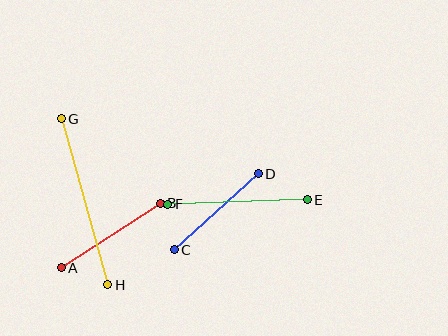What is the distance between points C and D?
The distance is approximately 113 pixels.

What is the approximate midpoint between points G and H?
The midpoint is at approximately (85, 202) pixels.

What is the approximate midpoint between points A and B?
The midpoint is at approximately (111, 236) pixels.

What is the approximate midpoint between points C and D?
The midpoint is at approximately (216, 212) pixels.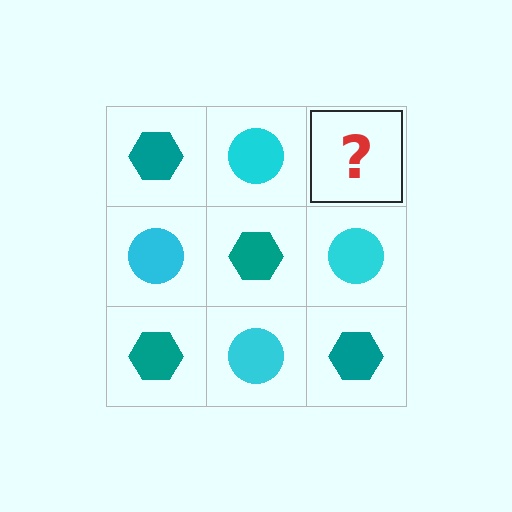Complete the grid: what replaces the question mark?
The question mark should be replaced with a teal hexagon.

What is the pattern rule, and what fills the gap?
The rule is that it alternates teal hexagon and cyan circle in a checkerboard pattern. The gap should be filled with a teal hexagon.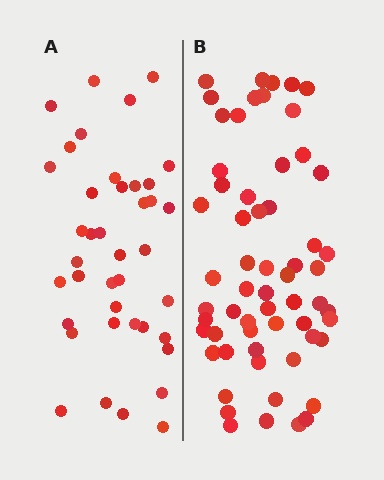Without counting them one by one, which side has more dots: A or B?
Region B (the right region) has more dots.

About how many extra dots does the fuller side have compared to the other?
Region B has approximately 20 more dots than region A.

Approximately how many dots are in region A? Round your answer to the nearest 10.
About 40 dots.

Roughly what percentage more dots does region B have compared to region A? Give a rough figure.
About 50% more.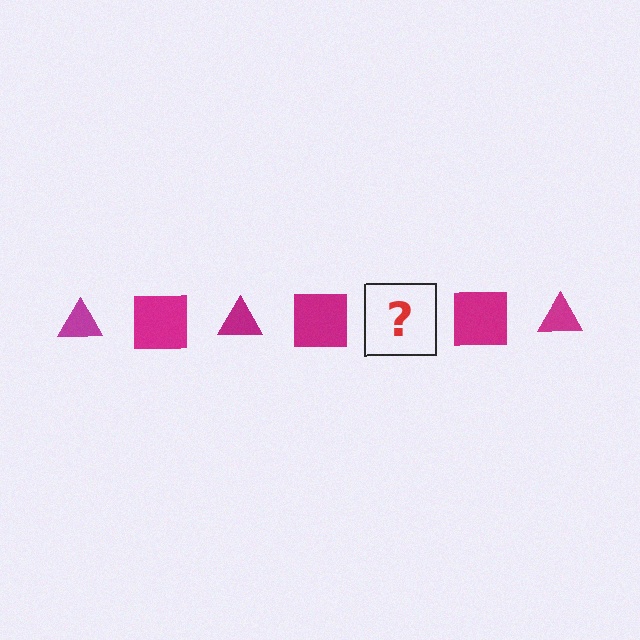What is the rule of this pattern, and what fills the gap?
The rule is that the pattern cycles through triangle, square shapes in magenta. The gap should be filled with a magenta triangle.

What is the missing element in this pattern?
The missing element is a magenta triangle.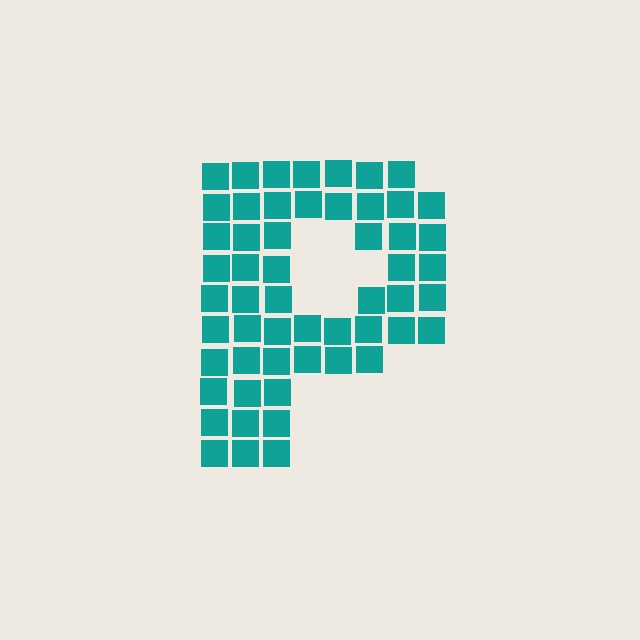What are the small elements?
The small elements are squares.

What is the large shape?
The large shape is the letter P.